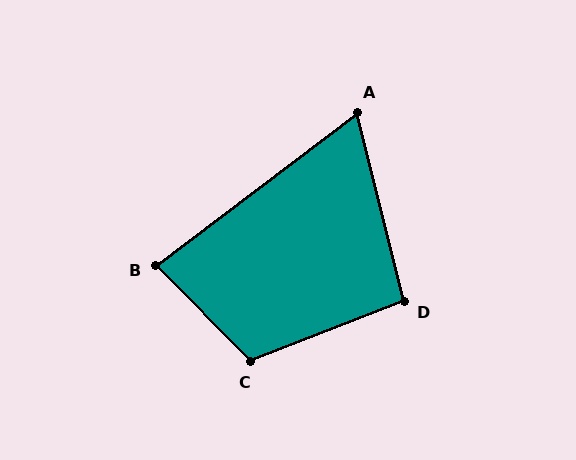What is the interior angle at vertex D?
Approximately 97 degrees (obtuse).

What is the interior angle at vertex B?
Approximately 83 degrees (acute).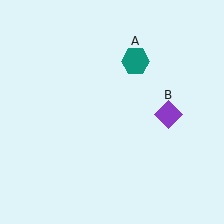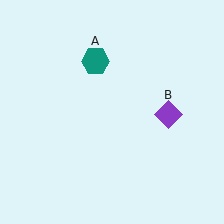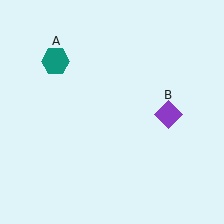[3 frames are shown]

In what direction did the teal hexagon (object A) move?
The teal hexagon (object A) moved left.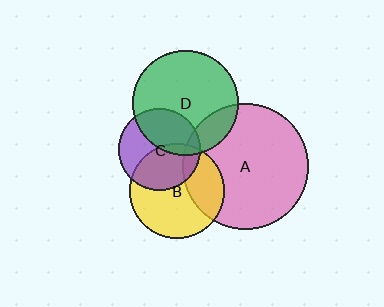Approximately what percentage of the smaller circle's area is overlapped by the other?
Approximately 10%.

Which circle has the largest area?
Circle A (pink).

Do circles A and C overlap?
Yes.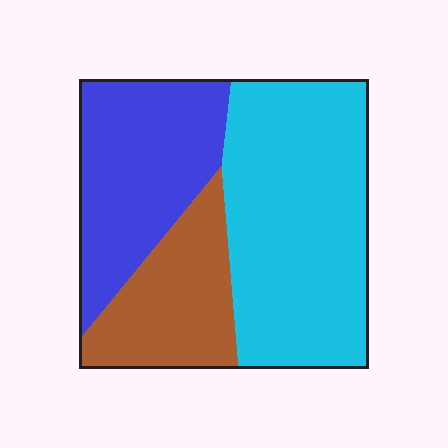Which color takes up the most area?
Cyan, at roughly 50%.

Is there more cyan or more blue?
Cyan.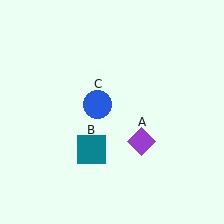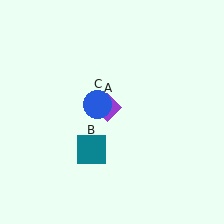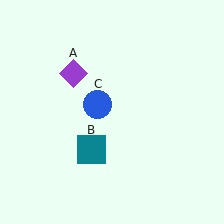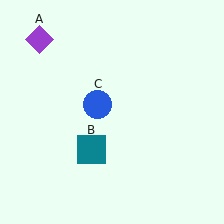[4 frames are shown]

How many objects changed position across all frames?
1 object changed position: purple diamond (object A).